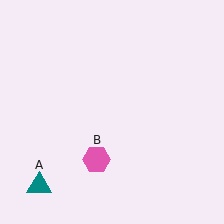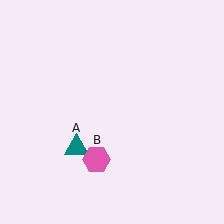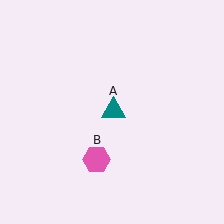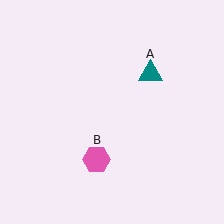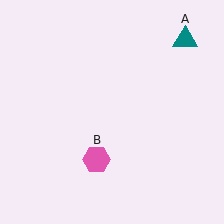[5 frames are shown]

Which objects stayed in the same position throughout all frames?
Pink hexagon (object B) remained stationary.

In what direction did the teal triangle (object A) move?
The teal triangle (object A) moved up and to the right.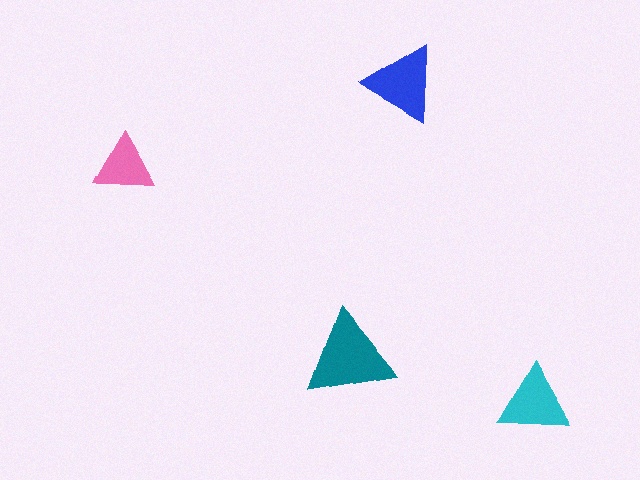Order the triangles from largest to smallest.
the teal one, the blue one, the cyan one, the pink one.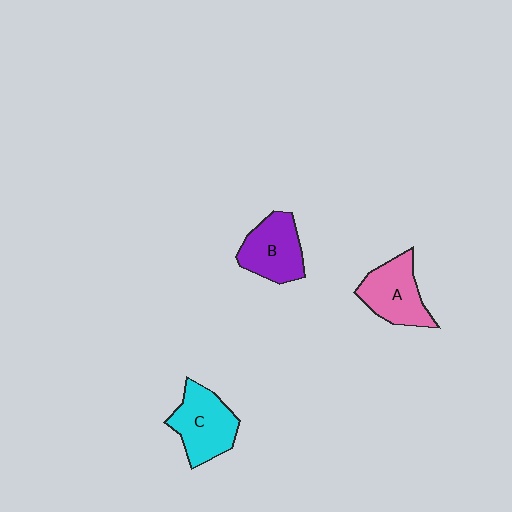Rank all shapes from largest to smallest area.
From largest to smallest: C (cyan), A (pink), B (purple).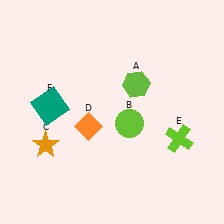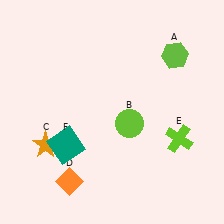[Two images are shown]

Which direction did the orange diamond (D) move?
The orange diamond (D) moved down.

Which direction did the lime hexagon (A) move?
The lime hexagon (A) moved right.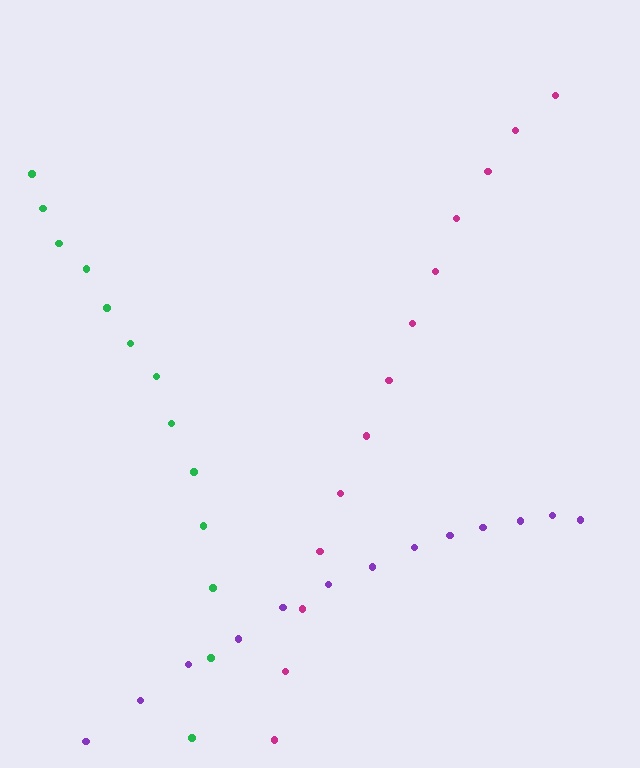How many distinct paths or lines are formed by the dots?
There are 3 distinct paths.